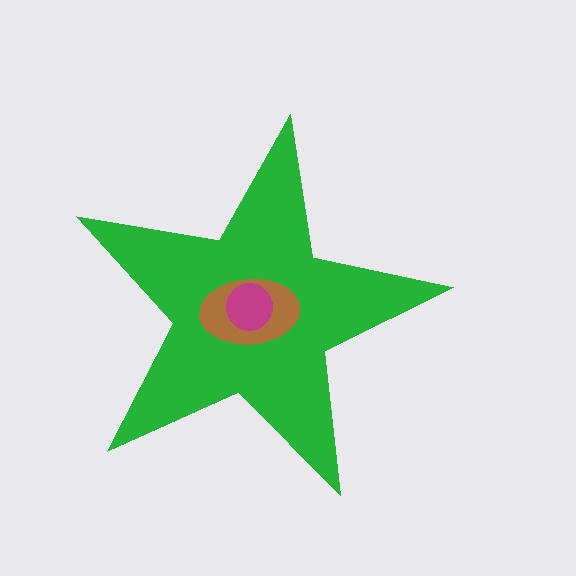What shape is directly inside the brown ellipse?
The magenta circle.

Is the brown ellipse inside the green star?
Yes.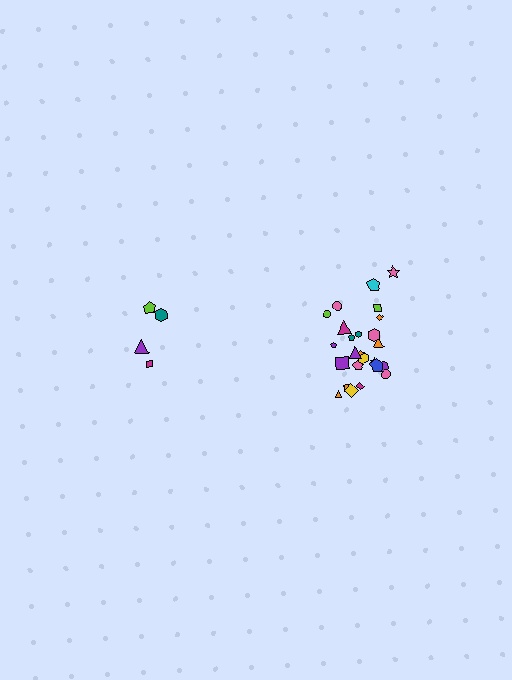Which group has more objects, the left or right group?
The right group.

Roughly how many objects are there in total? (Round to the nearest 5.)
Roughly 30 objects in total.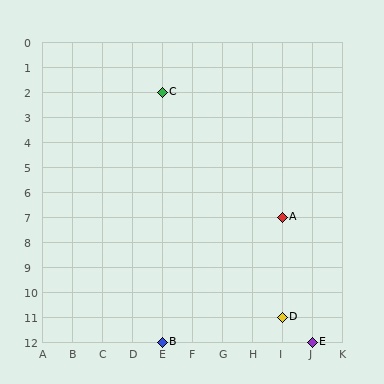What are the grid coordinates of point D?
Point D is at grid coordinates (I, 11).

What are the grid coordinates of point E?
Point E is at grid coordinates (J, 12).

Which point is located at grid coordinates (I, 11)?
Point D is at (I, 11).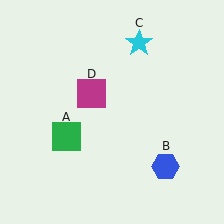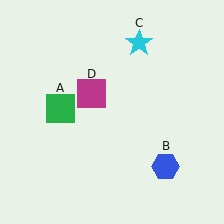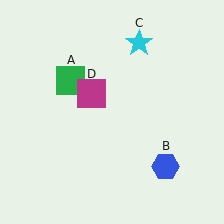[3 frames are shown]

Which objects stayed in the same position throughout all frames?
Blue hexagon (object B) and cyan star (object C) and magenta square (object D) remained stationary.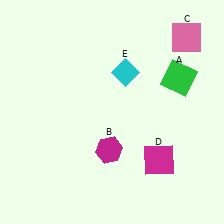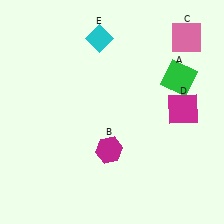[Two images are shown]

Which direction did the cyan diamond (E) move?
The cyan diamond (E) moved up.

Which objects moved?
The objects that moved are: the magenta square (D), the cyan diamond (E).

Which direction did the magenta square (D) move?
The magenta square (D) moved up.